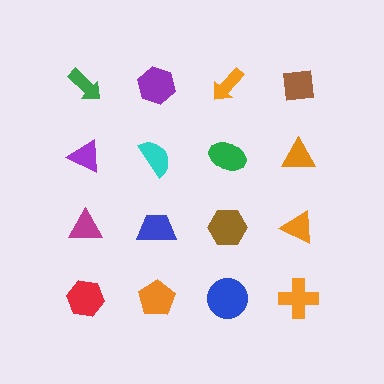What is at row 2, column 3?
A green ellipse.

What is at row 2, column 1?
A purple triangle.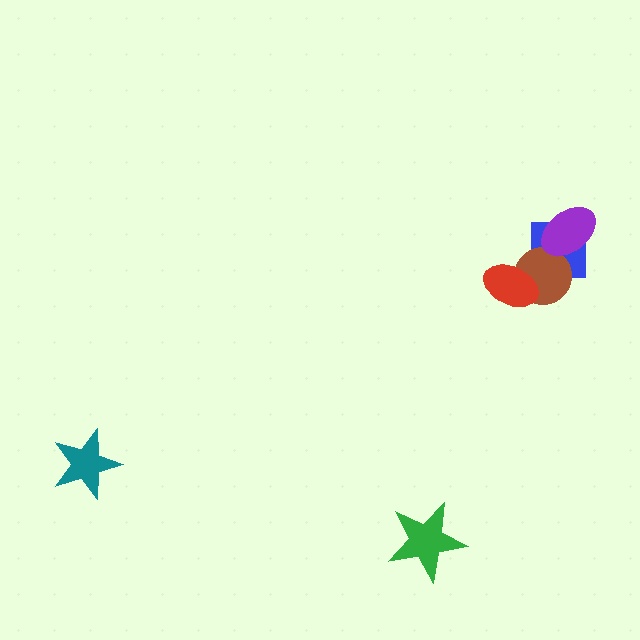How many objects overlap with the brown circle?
3 objects overlap with the brown circle.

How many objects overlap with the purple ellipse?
2 objects overlap with the purple ellipse.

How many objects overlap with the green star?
0 objects overlap with the green star.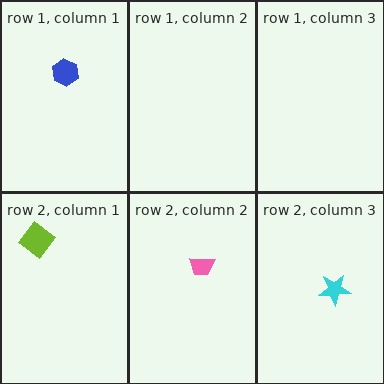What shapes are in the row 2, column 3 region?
The cyan star.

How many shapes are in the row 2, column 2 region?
1.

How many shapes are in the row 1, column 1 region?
1.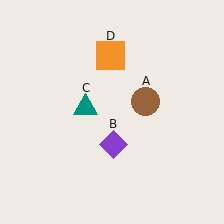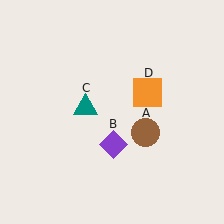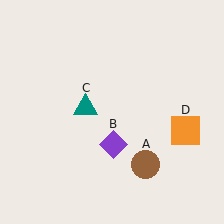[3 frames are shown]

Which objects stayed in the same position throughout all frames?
Purple diamond (object B) and teal triangle (object C) remained stationary.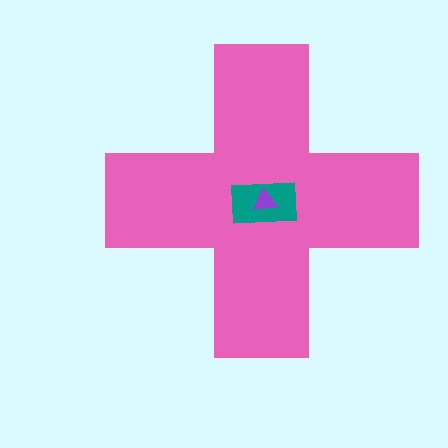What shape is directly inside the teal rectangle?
The purple triangle.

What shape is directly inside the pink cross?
The teal rectangle.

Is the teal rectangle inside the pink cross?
Yes.